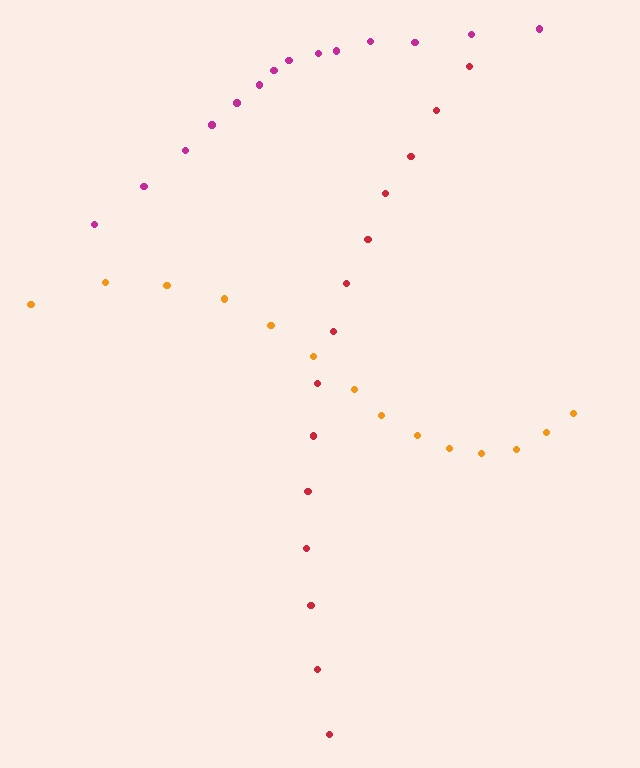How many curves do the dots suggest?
There are 3 distinct paths.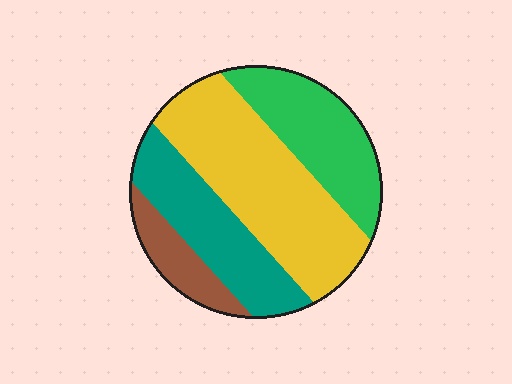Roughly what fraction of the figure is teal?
Teal covers about 25% of the figure.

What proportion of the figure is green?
Green covers 24% of the figure.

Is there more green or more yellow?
Yellow.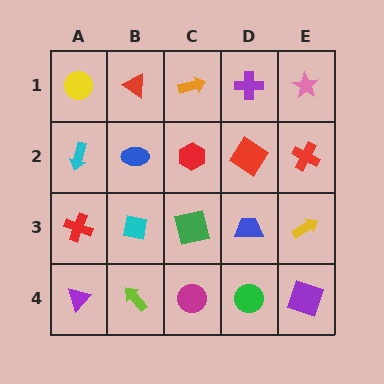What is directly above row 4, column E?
A yellow arrow.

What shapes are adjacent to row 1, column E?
A red cross (row 2, column E), a purple cross (row 1, column D).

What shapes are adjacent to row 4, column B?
A cyan square (row 3, column B), a purple triangle (row 4, column A), a magenta circle (row 4, column C).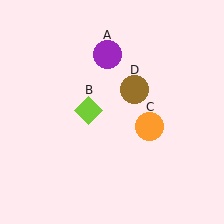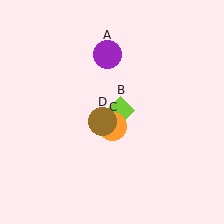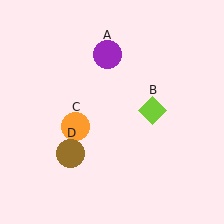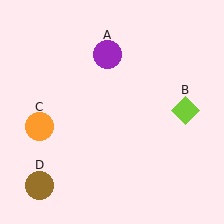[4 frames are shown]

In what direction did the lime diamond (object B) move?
The lime diamond (object B) moved right.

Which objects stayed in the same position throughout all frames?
Purple circle (object A) remained stationary.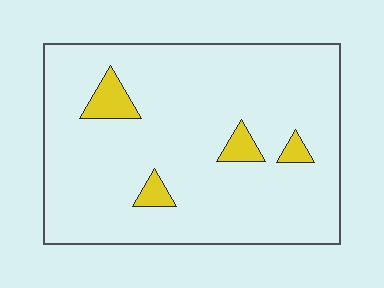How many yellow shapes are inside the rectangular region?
4.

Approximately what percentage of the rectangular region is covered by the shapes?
Approximately 5%.